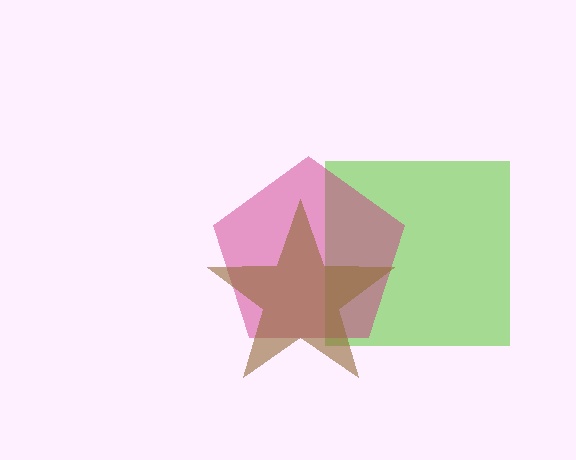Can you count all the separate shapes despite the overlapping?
Yes, there are 3 separate shapes.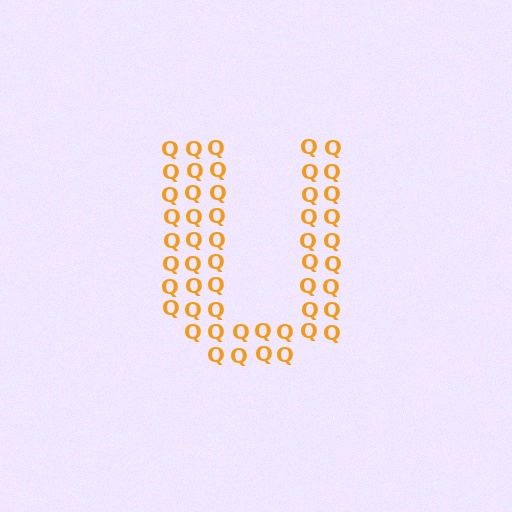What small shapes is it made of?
It is made of small letter Q's.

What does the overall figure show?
The overall figure shows the letter U.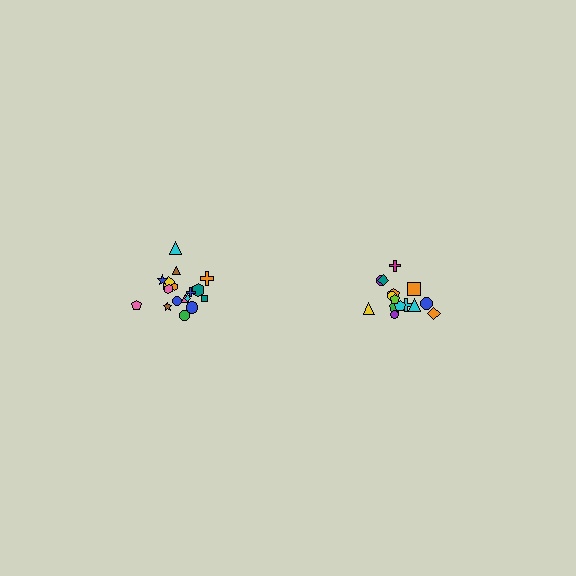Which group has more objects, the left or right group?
The left group.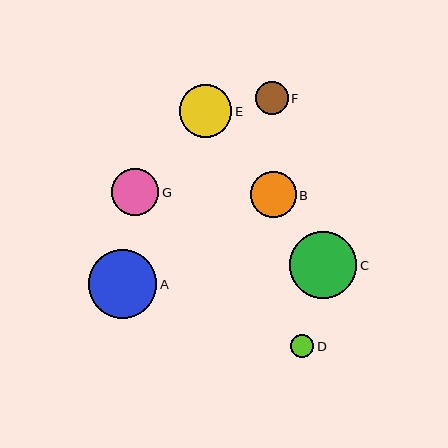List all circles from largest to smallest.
From largest to smallest: A, C, E, G, B, F, D.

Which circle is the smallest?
Circle D is the smallest with a size of approximately 23 pixels.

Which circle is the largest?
Circle A is the largest with a size of approximately 68 pixels.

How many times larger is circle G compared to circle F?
Circle G is approximately 1.5 times the size of circle F.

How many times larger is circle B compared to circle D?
Circle B is approximately 2.0 times the size of circle D.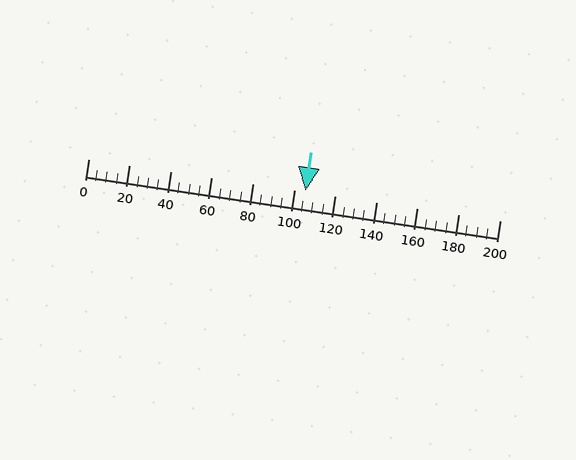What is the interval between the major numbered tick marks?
The major tick marks are spaced 20 units apart.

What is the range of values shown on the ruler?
The ruler shows values from 0 to 200.